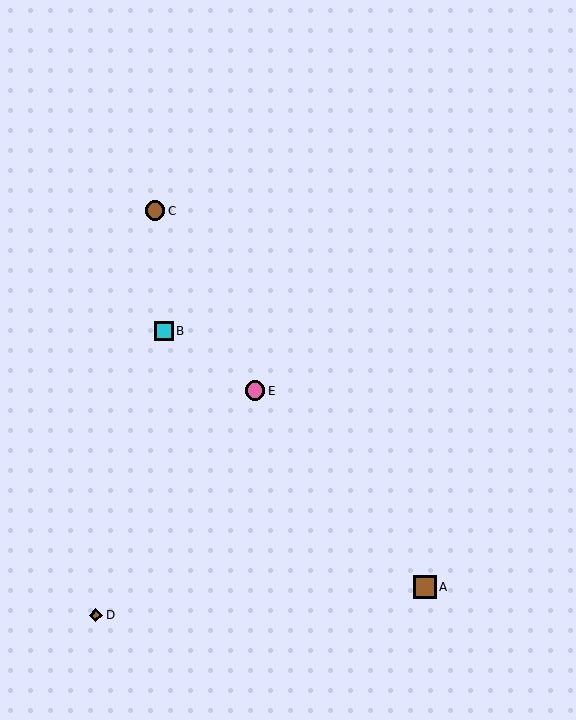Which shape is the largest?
The brown square (labeled A) is the largest.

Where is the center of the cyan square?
The center of the cyan square is at (164, 331).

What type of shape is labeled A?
Shape A is a brown square.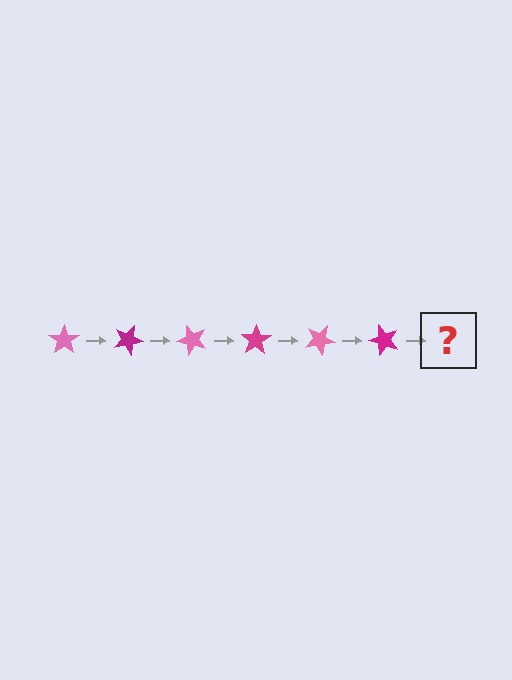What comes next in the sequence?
The next element should be a pink star, rotated 150 degrees from the start.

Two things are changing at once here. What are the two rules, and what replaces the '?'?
The two rules are that it rotates 25 degrees each step and the color cycles through pink and magenta. The '?' should be a pink star, rotated 150 degrees from the start.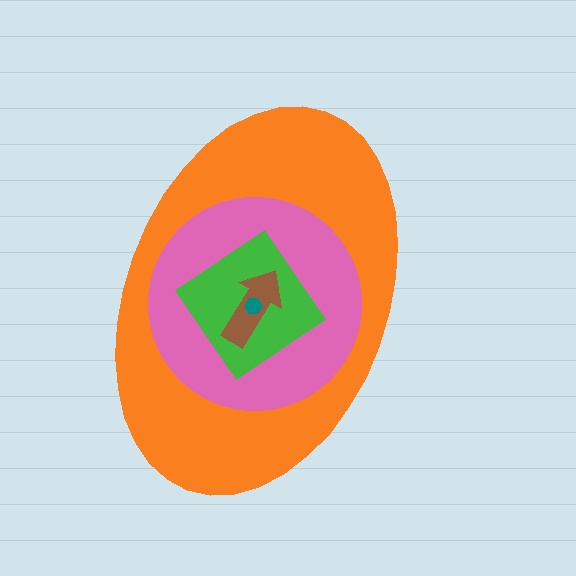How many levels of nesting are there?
5.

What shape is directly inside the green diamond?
The brown arrow.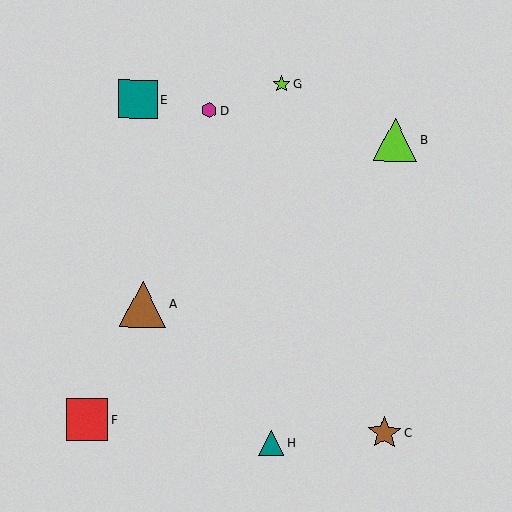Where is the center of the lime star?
The center of the lime star is at (282, 84).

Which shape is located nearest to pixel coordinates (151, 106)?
The teal square (labeled E) at (138, 99) is nearest to that location.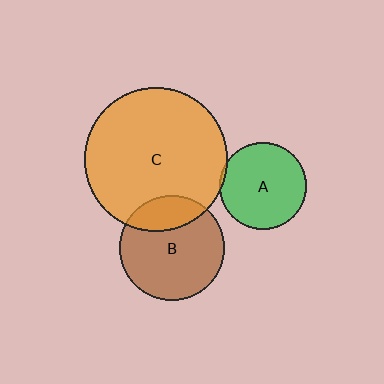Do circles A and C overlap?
Yes.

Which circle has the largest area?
Circle C (orange).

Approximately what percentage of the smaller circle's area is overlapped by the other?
Approximately 5%.